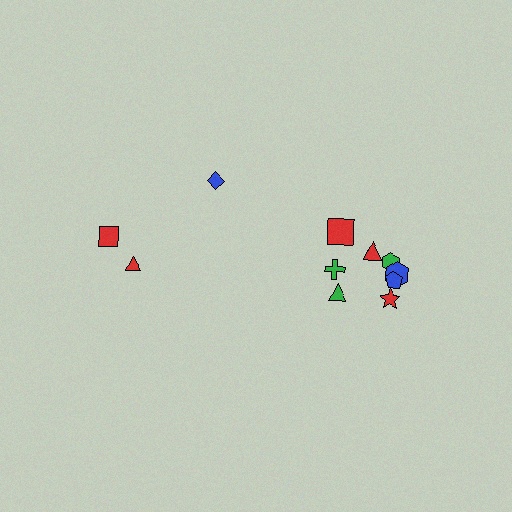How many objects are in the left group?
There are 3 objects.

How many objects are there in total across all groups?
There are 11 objects.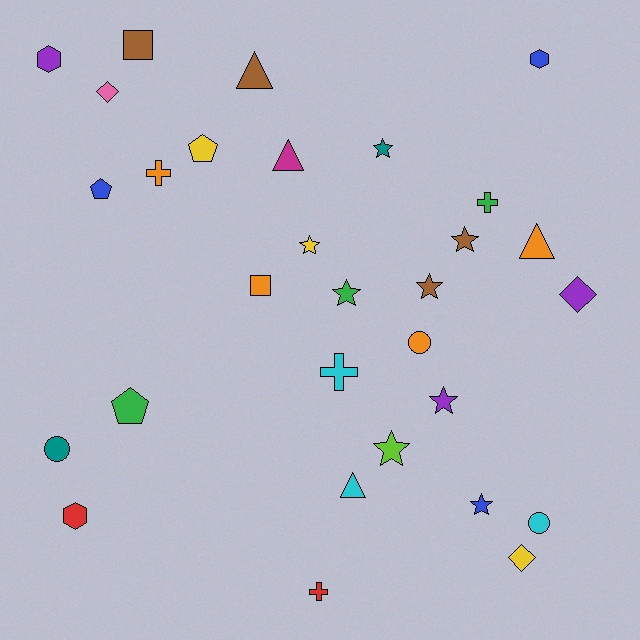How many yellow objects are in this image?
There are 3 yellow objects.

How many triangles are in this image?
There are 4 triangles.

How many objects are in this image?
There are 30 objects.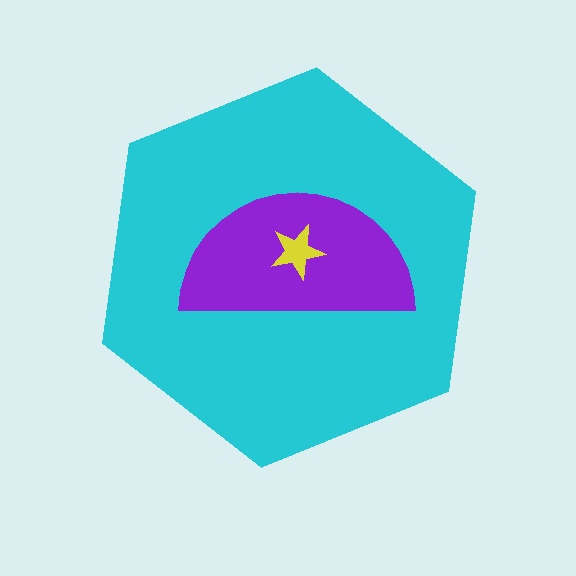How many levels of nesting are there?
3.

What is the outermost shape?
The cyan hexagon.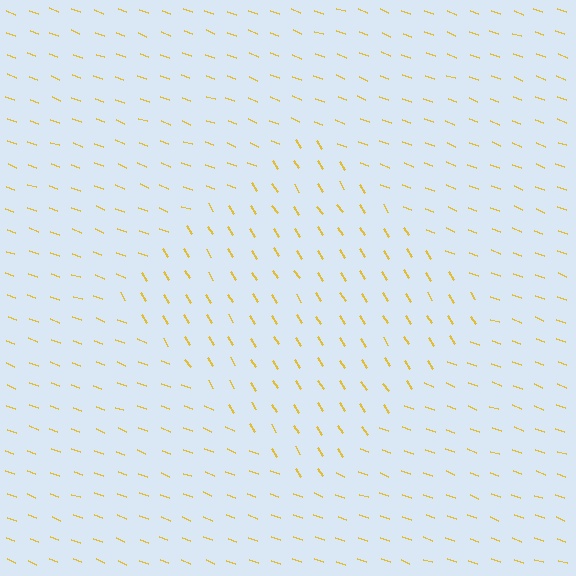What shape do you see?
I see a diamond.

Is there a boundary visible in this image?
Yes, there is a texture boundary formed by a change in line orientation.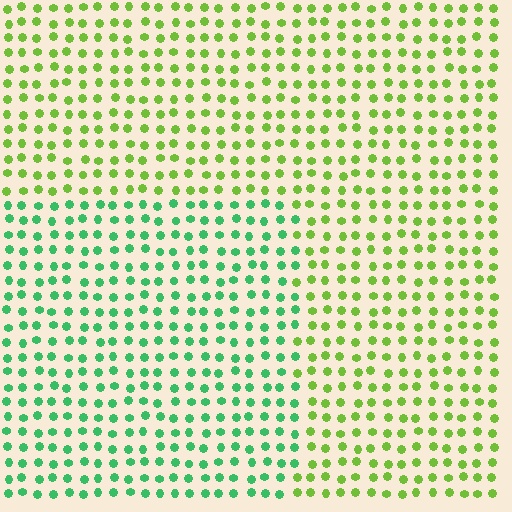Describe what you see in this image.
The image is filled with small lime elements in a uniform arrangement. A rectangle-shaped region is visible where the elements are tinted to a slightly different hue, forming a subtle color boundary.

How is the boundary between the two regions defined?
The boundary is defined purely by a slight shift in hue (about 45 degrees). Spacing, size, and orientation are identical on both sides.